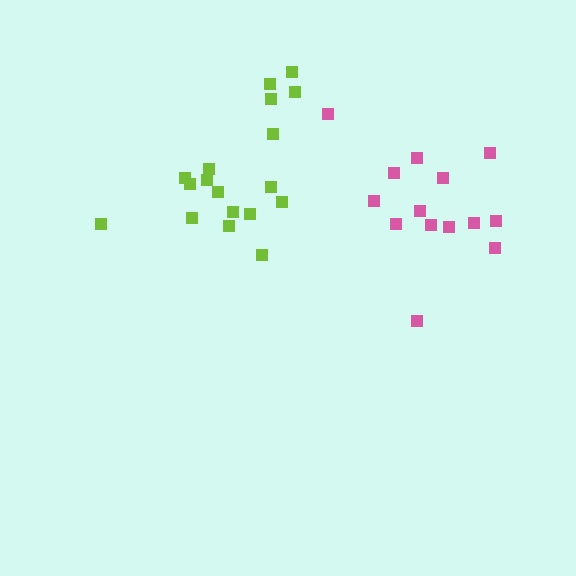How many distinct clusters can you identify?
There are 2 distinct clusters.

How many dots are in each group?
Group 1: 18 dots, Group 2: 14 dots (32 total).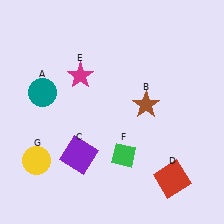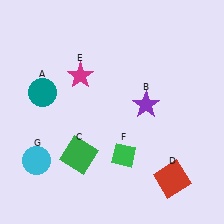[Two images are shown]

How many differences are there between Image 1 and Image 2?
There are 3 differences between the two images.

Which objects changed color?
B changed from brown to purple. C changed from purple to green. G changed from yellow to cyan.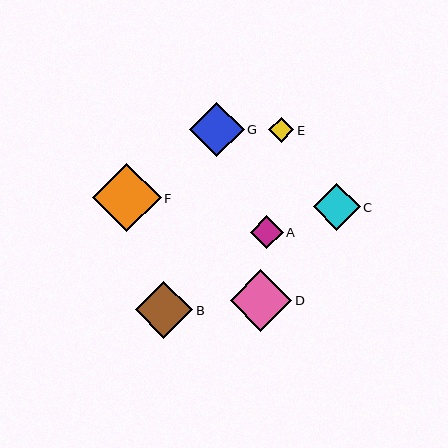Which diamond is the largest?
Diamond F is the largest with a size of approximately 69 pixels.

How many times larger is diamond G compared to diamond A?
Diamond G is approximately 1.7 times the size of diamond A.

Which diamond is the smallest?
Diamond E is the smallest with a size of approximately 25 pixels.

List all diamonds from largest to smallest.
From largest to smallest: F, D, B, G, C, A, E.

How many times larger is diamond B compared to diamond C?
Diamond B is approximately 1.2 times the size of diamond C.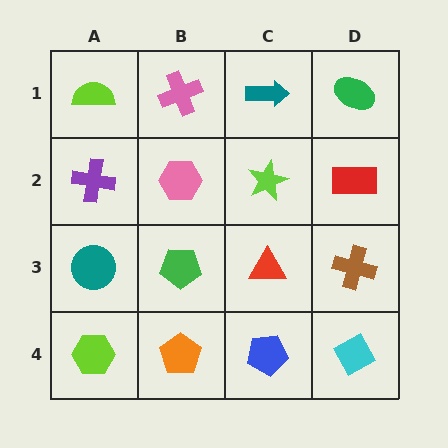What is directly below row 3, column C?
A blue pentagon.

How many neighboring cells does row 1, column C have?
3.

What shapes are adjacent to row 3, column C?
A lime star (row 2, column C), a blue pentagon (row 4, column C), a green pentagon (row 3, column B), a brown cross (row 3, column D).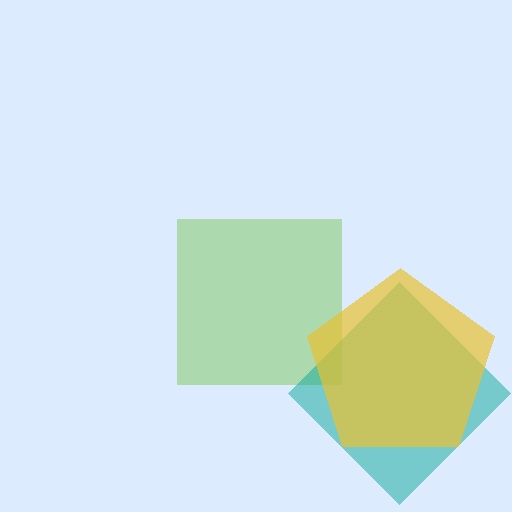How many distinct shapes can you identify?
There are 3 distinct shapes: a lime square, a teal diamond, a yellow pentagon.